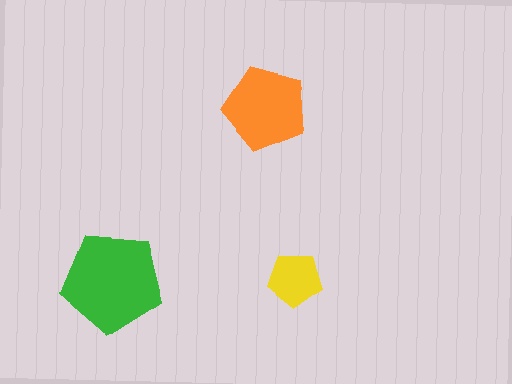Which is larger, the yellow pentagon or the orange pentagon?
The orange one.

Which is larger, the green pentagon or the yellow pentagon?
The green one.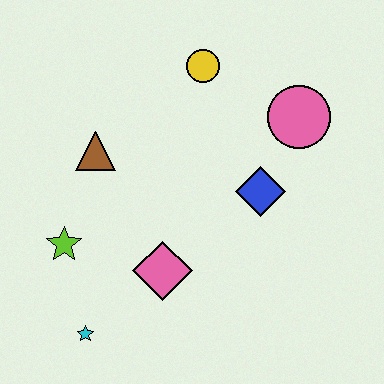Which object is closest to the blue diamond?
The pink circle is closest to the blue diamond.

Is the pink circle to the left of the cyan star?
No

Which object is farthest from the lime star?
The pink circle is farthest from the lime star.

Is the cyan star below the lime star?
Yes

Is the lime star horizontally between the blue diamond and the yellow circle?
No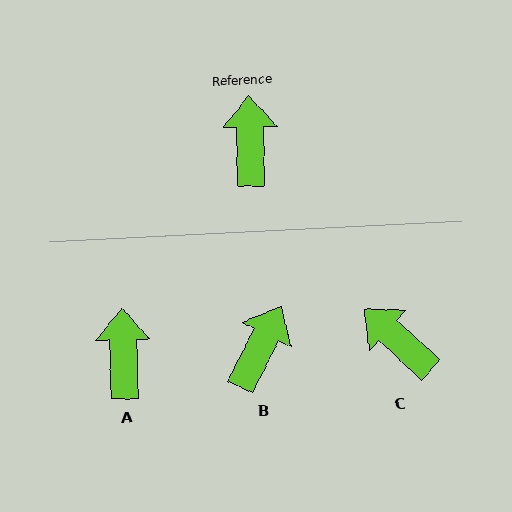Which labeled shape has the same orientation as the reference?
A.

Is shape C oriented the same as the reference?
No, it is off by about 46 degrees.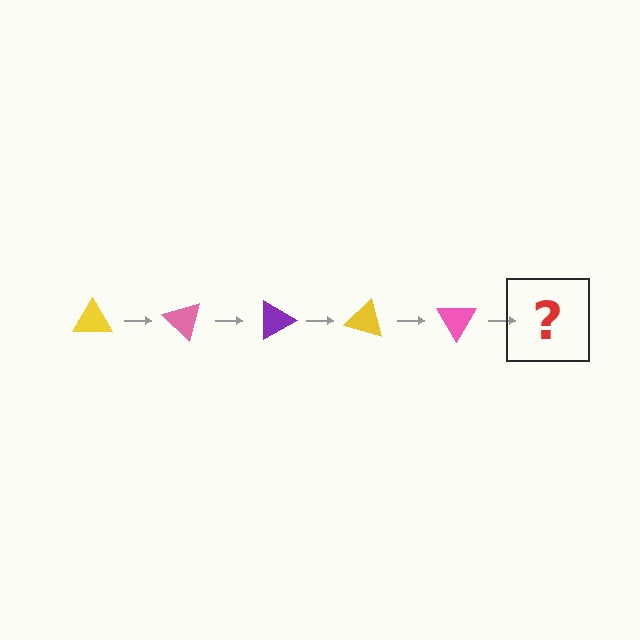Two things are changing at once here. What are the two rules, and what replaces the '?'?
The two rules are that it rotates 45 degrees each step and the color cycles through yellow, pink, and purple. The '?' should be a purple triangle, rotated 225 degrees from the start.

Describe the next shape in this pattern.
It should be a purple triangle, rotated 225 degrees from the start.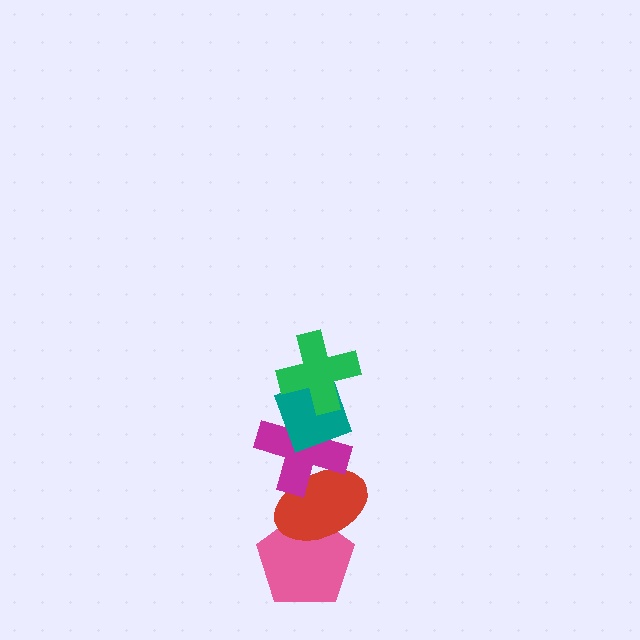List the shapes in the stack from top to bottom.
From top to bottom: the green cross, the teal diamond, the magenta cross, the red ellipse, the pink pentagon.